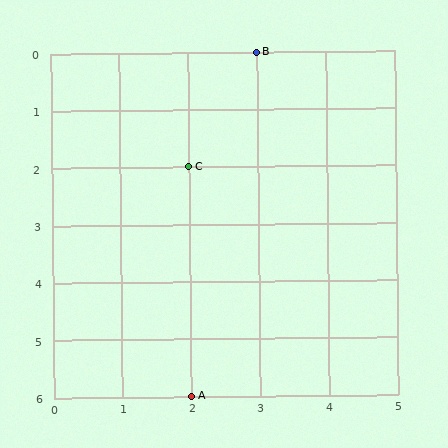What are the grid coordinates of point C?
Point C is at grid coordinates (2, 2).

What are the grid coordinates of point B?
Point B is at grid coordinates (3, 0).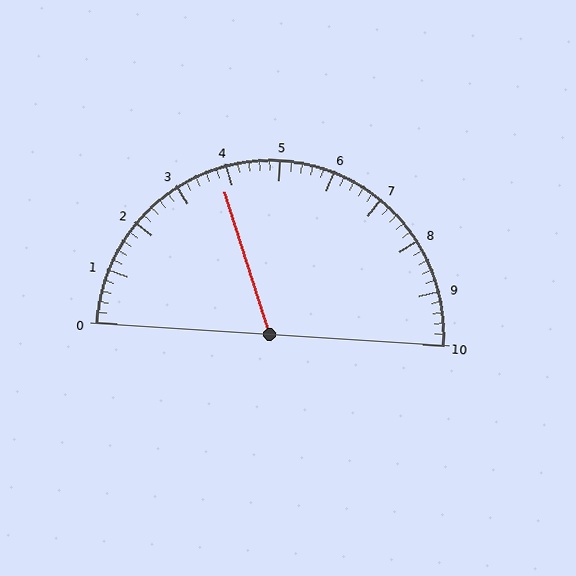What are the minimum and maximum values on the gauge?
The gauge ranges from 0 to 10.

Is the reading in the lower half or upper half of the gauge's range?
The reading is in the lower half of the range (0 to 10).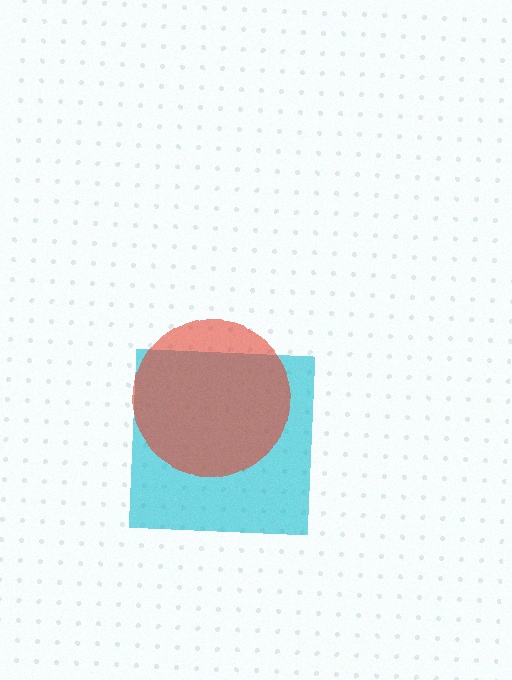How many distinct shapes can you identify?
There are 2 distinct shapes: a cyan square, a red circle.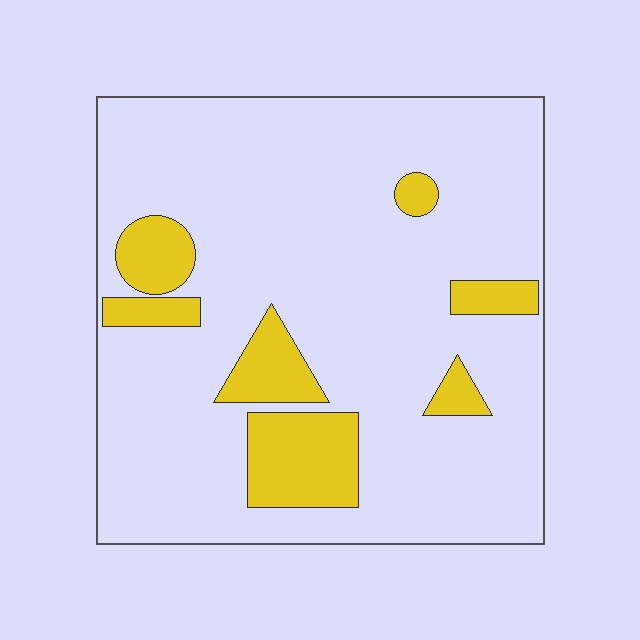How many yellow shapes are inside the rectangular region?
7.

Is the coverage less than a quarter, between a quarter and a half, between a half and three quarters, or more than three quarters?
Less than a quarter.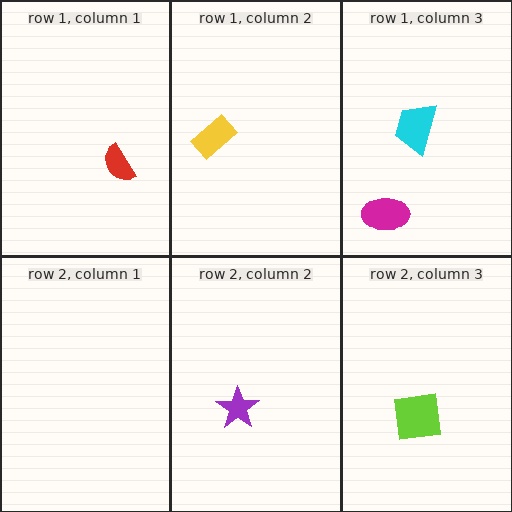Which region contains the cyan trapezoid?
The row 1, column 3 region.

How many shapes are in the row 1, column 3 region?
2.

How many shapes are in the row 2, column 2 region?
1.